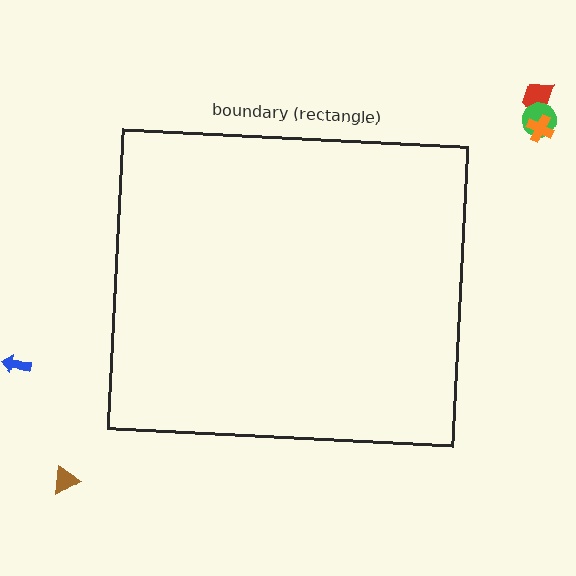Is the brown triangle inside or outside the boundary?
Outside.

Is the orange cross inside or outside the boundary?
Outside.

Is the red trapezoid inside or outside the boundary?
Outside.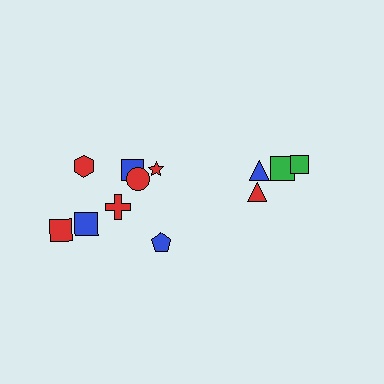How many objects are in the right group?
There are 4 objects.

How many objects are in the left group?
There are 8 objects.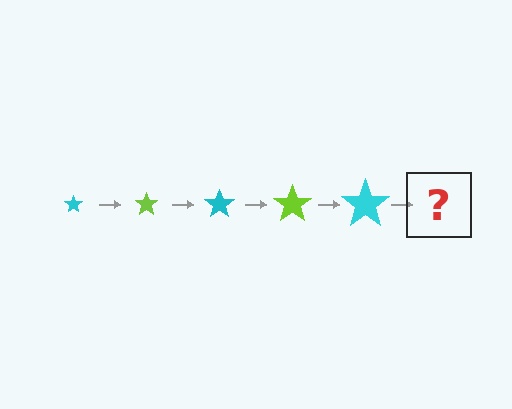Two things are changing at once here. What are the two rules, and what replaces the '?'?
The two rules are that the star grows larger each step and the color cycles through cyan and lime. The '?' should be a lime star, larger than the previous one.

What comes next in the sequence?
The next element should be a lime star, larger than the previous one.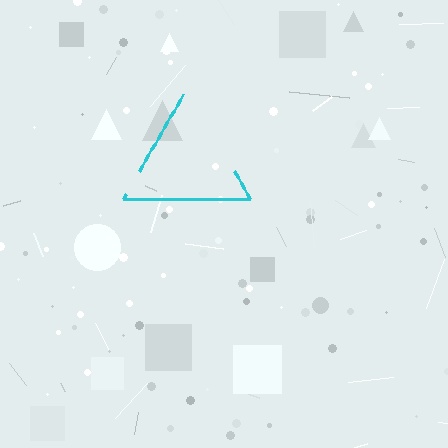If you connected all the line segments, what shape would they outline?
They would outline a triangle.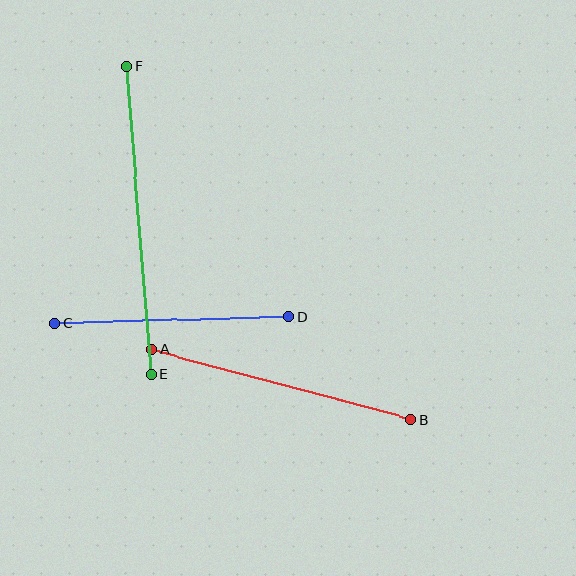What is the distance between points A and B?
The distance is approximately 269 pixels.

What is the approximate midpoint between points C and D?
The midpoint is at approximately (171, 320) pixels.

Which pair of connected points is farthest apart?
Points E and F are farthest apart.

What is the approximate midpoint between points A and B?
The midpoint is at approximately (281, 384) pixels.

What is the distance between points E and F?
The distance is approximately 309 pixels.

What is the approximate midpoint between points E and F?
The midpoint is at approximately (139, 221) pixels.